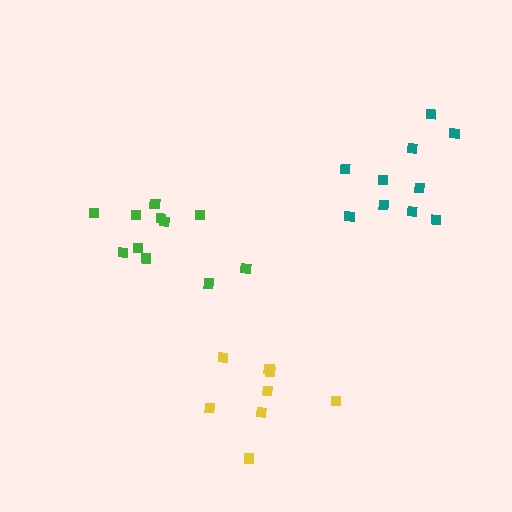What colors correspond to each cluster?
The clusters are colored: green, yellow, teal.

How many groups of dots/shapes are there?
There are 3 groups.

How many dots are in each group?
Group 1: 11 dots, Group 2: 8 dots, Group 3: 10 dots (29 total).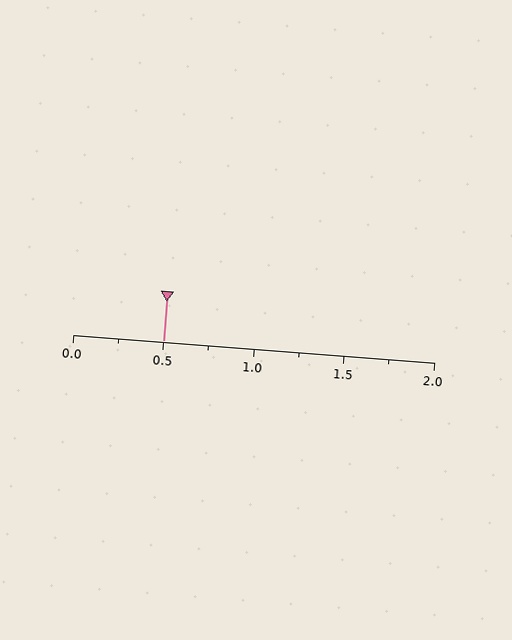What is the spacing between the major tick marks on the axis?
The major ticks are spaced 0.5 apart.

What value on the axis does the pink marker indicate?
The marker indicates approximately 0.5.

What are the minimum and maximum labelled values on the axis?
The axis runs from 0.0 to 2.0.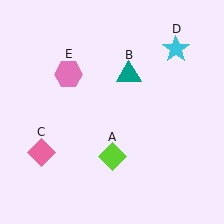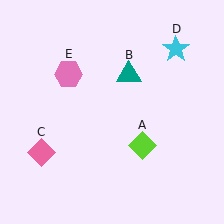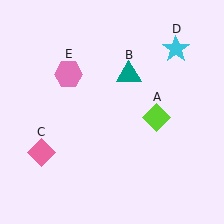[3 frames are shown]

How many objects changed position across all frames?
1 object changed position: lime diamond (object A).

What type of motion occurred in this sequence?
The lime diamond (object A) rotated counterclockwise around the center of the scene.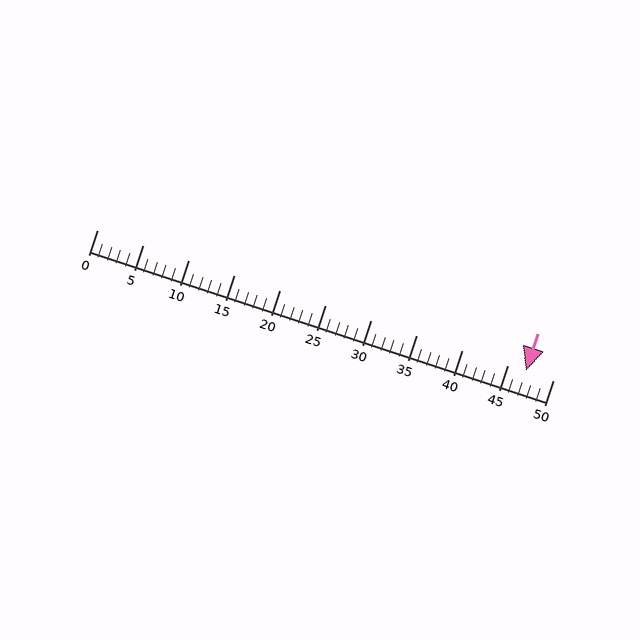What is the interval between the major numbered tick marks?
The major tick marks are spaced 5 units apart.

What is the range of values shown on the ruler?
The ruler shows values from 0 to 50.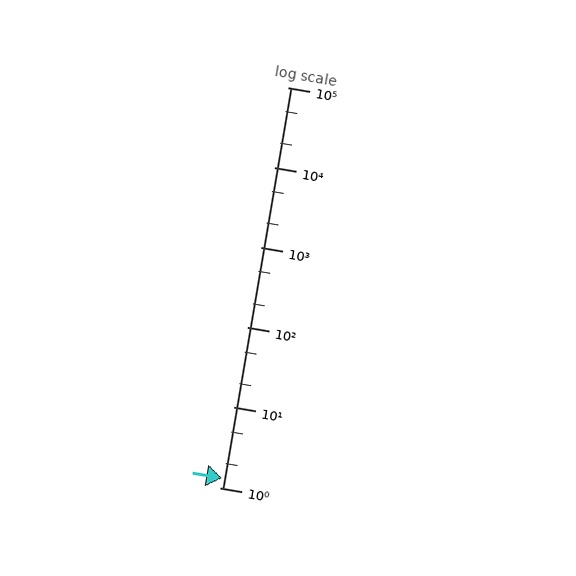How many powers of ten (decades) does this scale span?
The scale spans 5 decades, from 1 to 100000.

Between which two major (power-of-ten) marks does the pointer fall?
The pointer is between 1 and 10.